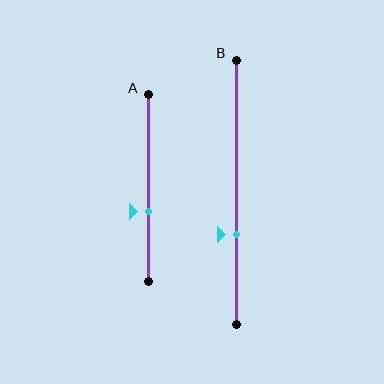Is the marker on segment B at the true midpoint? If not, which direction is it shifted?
No, the marker on segment B is shifted downward by about 16% of the segment length.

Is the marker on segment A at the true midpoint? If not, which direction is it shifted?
No, the marker on segment A is shifted downward by about 13% of the segment length.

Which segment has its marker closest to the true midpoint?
Segment A has its marker closest to the true midpoint.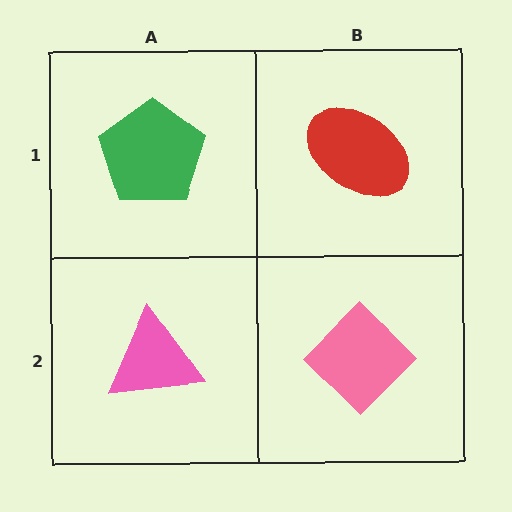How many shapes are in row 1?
2 shapes.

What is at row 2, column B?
A pink diamond.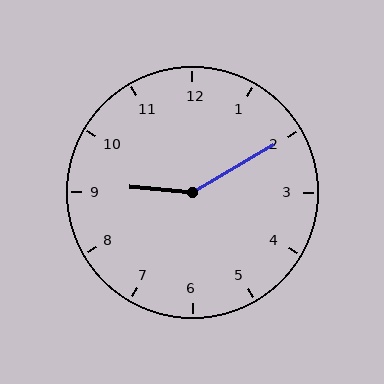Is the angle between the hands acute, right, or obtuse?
It is obtuse.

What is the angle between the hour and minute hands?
Approximately 145 degrees.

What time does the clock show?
9:10.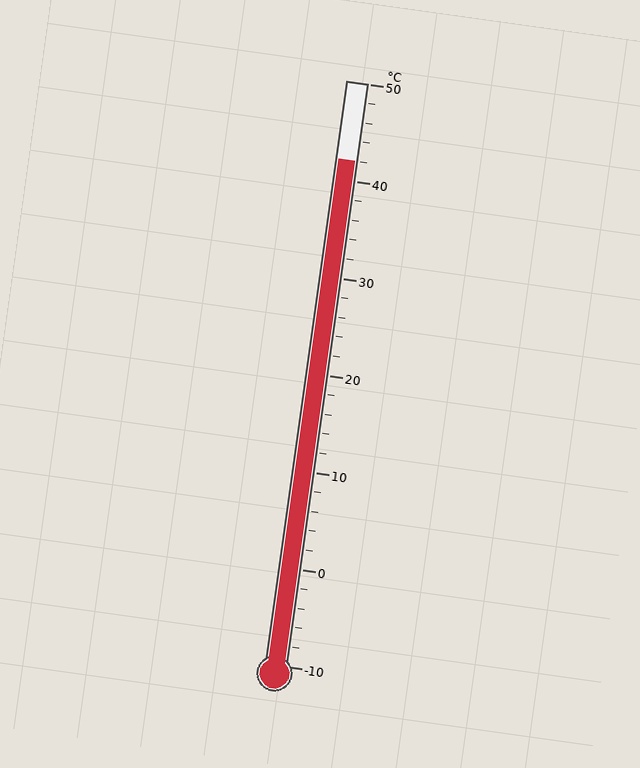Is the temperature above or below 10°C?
The temperature is above 10°C.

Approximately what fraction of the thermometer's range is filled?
The thermometer is filled to approximately 85% of its range.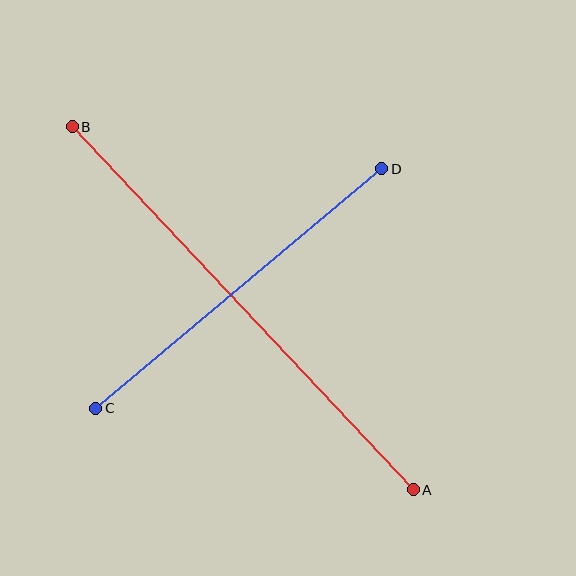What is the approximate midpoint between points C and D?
The midpoint is at approximately (239, 289) pixels.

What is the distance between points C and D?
The distance is approximately 373 pixels.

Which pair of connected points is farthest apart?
Points A and B are farthest apart.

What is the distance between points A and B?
The distance is approximately 498 pixels.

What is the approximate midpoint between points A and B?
The midpoint is at approximately (243, 308) pixels.